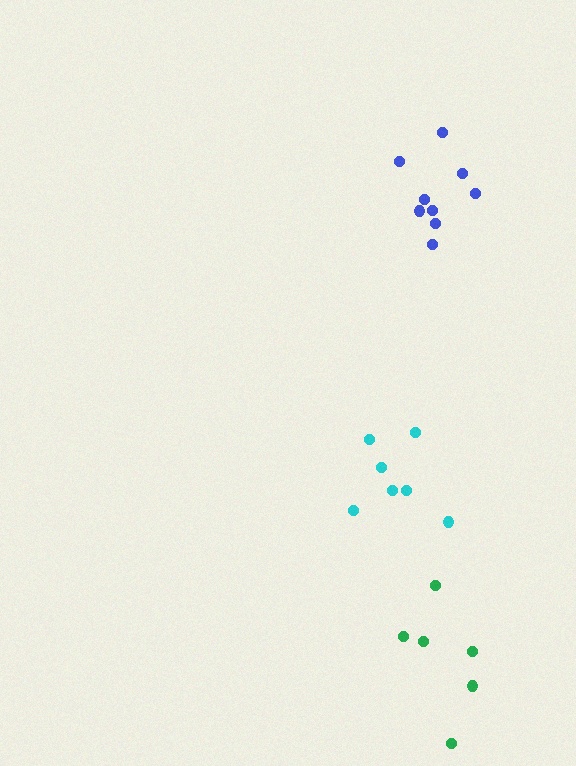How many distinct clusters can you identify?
There are 3 distinct clusters.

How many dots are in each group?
Group 1: 7 dots, Group 2: 6 dots, Group 3: 9 dots (22 total).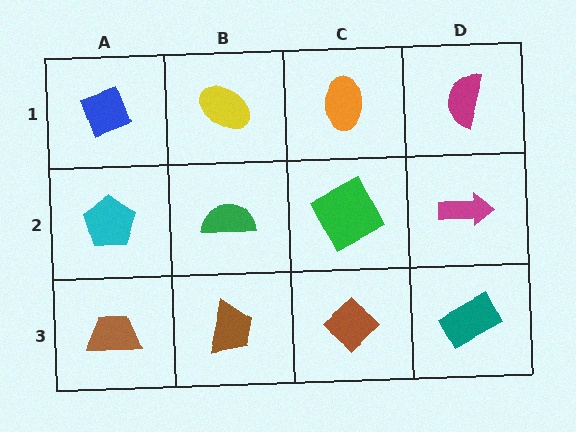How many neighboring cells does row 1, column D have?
2.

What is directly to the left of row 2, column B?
A cyan pentagon.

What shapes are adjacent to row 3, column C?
A green square (row 2, column C), a brown trapezoid (row 3, column B), a teal rectangle (row 3, column D).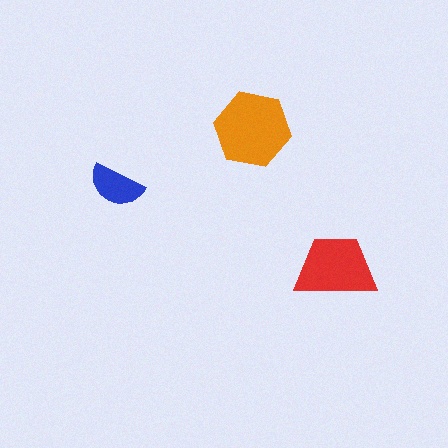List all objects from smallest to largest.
The blue semicircle, the red trapezoid, the orange hexagon.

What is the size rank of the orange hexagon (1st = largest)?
1st.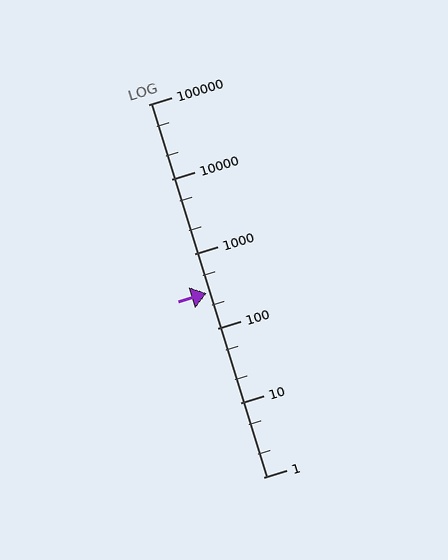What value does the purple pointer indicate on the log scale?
The pointer indicates approximately 290.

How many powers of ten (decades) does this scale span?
The scale spans 5 decades, from 1 to 100000.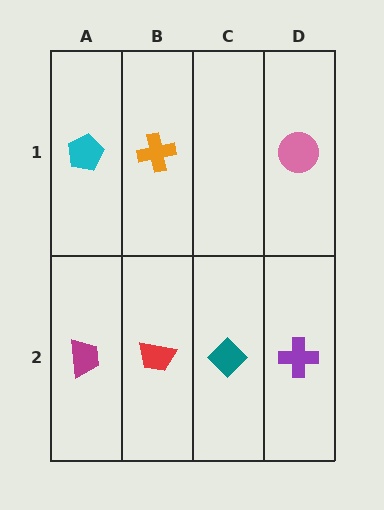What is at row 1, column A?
A cyan pentagon.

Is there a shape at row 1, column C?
No, that cell is empty.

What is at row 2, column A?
A magenta trapezoid.